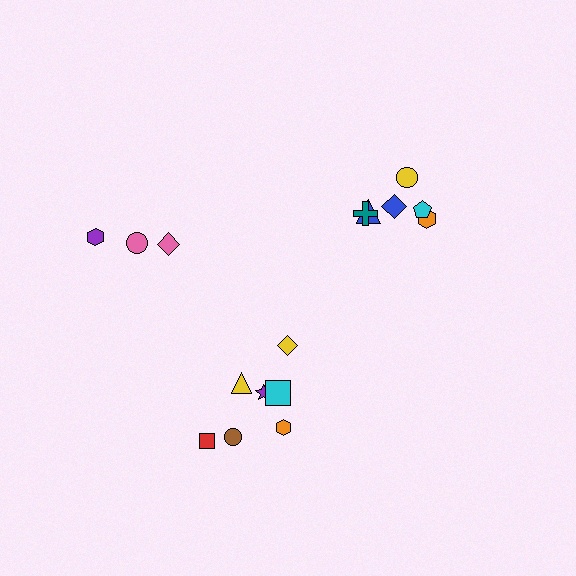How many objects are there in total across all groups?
There are 16 objects.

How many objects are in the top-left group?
There are 3 objects.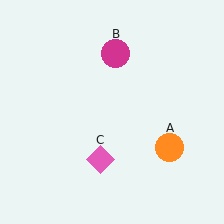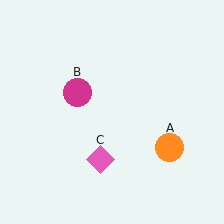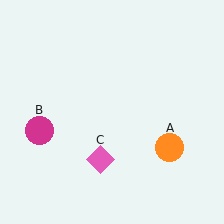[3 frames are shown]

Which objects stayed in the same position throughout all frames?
Orange circle (object A) and pink diamond (object C) remained stationary.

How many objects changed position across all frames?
1 object changed position: magenta circle (object B).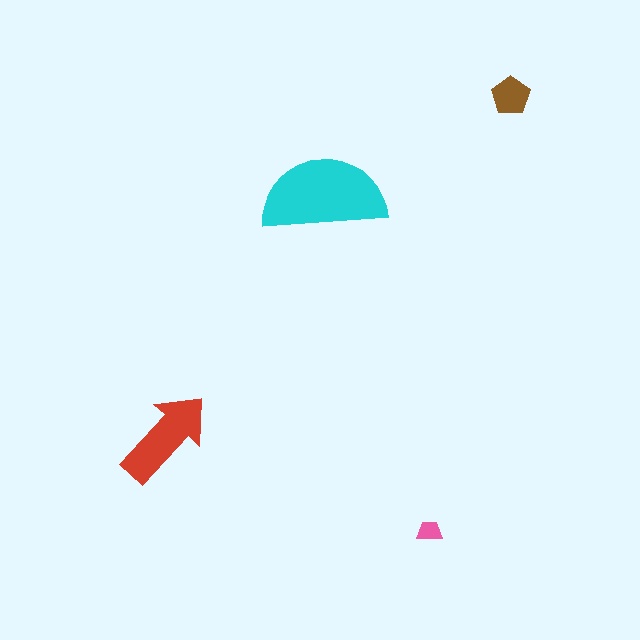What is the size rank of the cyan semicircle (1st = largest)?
1st.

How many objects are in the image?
There are 4 objects in the image.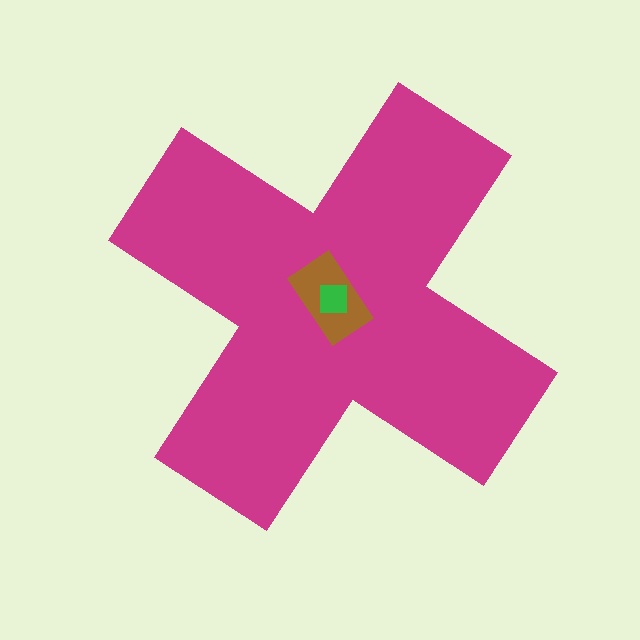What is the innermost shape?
The green square.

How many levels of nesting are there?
3.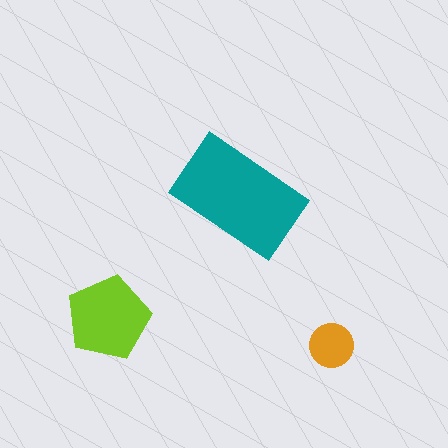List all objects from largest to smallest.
The teal rectangle, the lime pentagon, the orange circle.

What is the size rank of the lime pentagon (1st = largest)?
2nd.